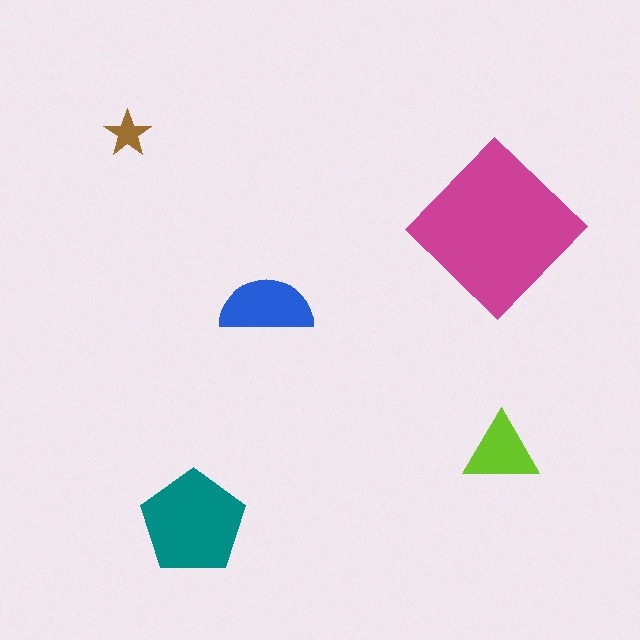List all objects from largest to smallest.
The magenta diamond, the teal pentagon, the blue semicircle, the lime triangle, the brown star.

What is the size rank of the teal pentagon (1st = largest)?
2nd.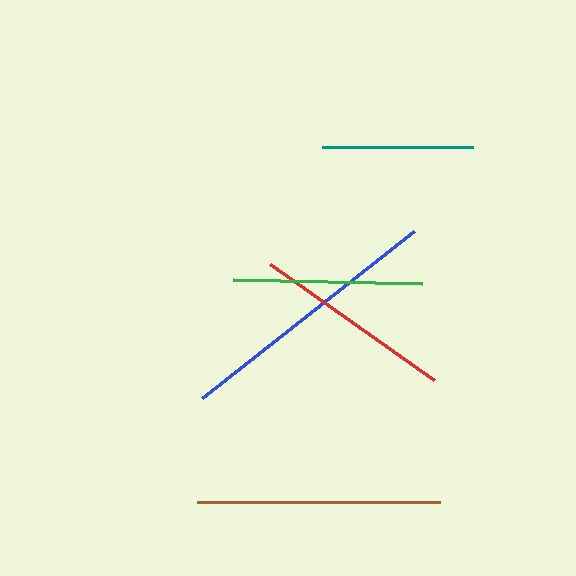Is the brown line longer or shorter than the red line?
The brown line is longer than the red line.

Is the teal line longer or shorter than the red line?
The red line is longer than the teal line.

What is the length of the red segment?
The red segment is approximately 201 pixels long.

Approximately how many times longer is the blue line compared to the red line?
The blue line is approximately 1.3 times the length of the red line.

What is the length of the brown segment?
The brown segment is approximately 243 pixels long.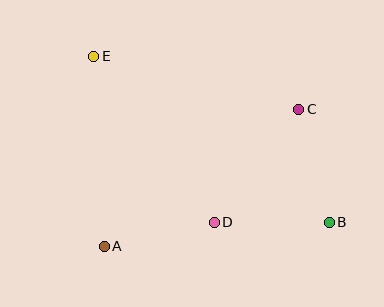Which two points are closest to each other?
Points A and D are closest to each other.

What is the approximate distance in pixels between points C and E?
The distance between C and E is approximately 212 pixels.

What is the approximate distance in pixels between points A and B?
The distance between A and B is approximately 226 pixels.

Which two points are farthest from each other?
Points B and E are farthest from each other.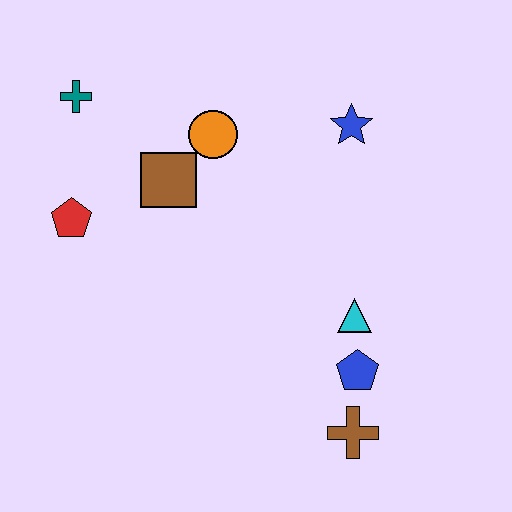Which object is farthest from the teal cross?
The brown cross is farthest from the teal cross.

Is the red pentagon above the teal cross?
No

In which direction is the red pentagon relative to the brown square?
The red pentagon is to the left of the brown square.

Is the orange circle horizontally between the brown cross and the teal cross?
Yes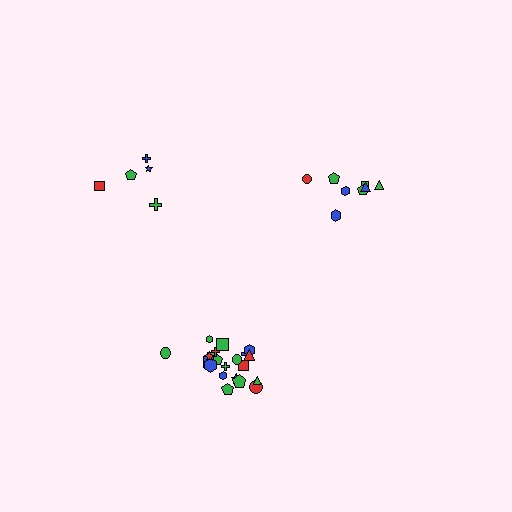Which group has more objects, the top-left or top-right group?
The top-right group.